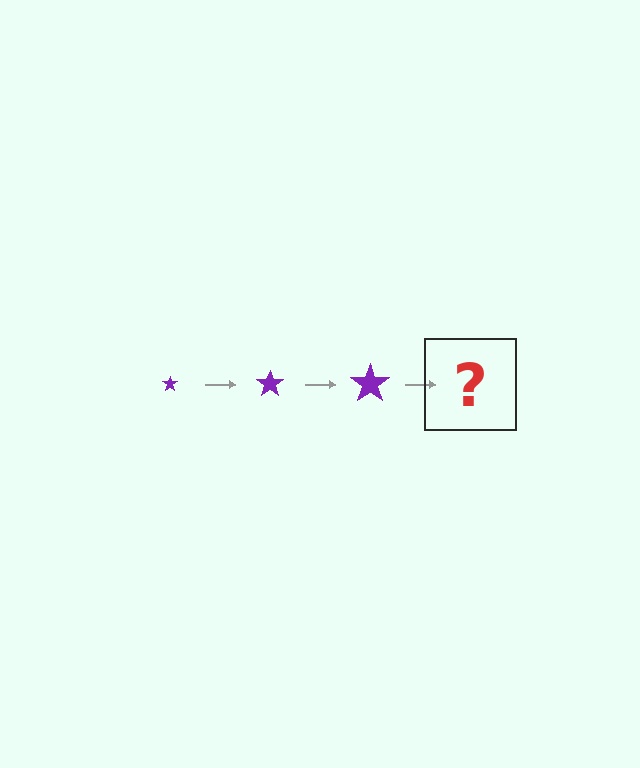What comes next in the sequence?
The next element should be a purple star, larger than the previous one.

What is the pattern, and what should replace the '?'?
The pattern is that the star gets progressively larger each step. The '?' should be a purple star, larger than the previous one.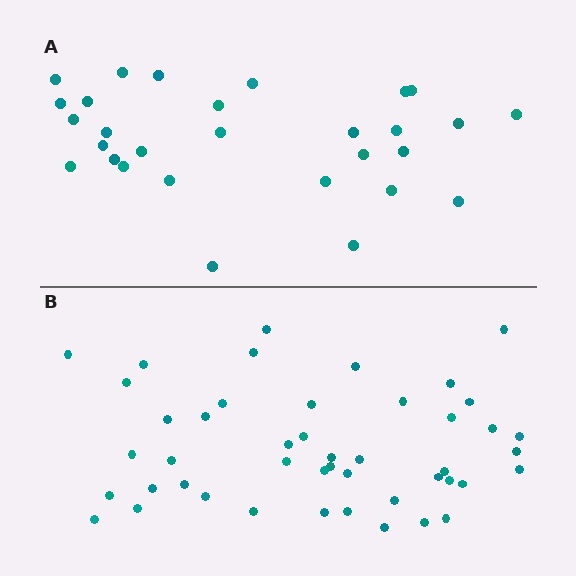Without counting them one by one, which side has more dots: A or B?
Region B (the bottom region) has more dots.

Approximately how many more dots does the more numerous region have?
Region B has approximately 15 more dots than region A.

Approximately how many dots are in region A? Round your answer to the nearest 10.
About 30 dots. (The exact count is 29, which rounds to 30.)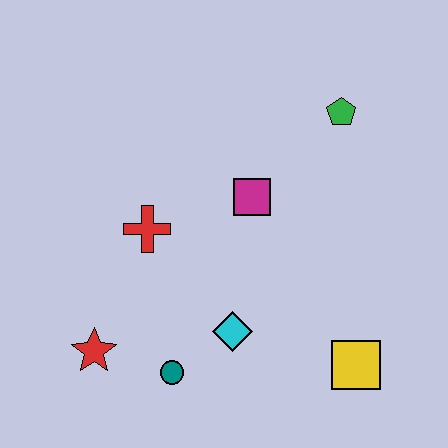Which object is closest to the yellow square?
The cyan diamond is closest to the yellow square.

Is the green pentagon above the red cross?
Yes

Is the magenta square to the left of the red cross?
No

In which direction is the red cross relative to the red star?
The red cross is above the red star.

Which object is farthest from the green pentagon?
The red star is farthest from the green pentagon.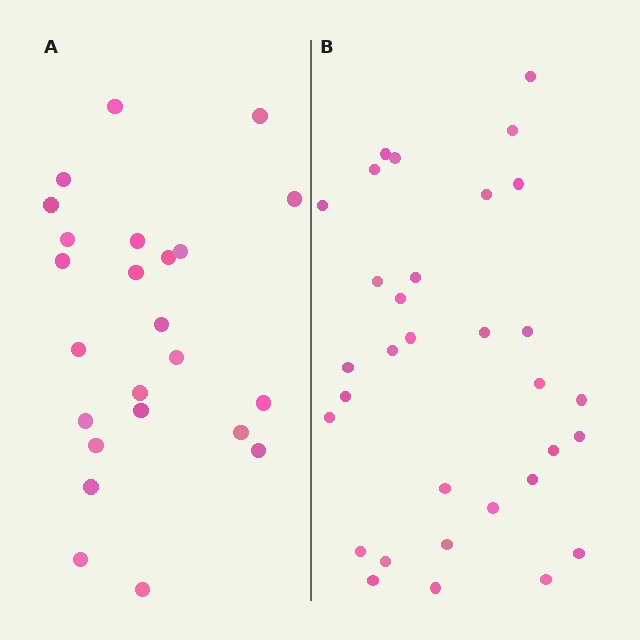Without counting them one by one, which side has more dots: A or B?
Region B (the right region) has more dots.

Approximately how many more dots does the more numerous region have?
Region B has roughly 8 or so more dots than region A.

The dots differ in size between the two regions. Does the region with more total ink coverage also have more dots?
No. Region A has more total ink coverage because its dots are larger, but region B actually contains more individual dots. Total area can be misleading — the number of items is what matters here.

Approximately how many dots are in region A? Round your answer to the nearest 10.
About 20 dots. (The exact count is 24, which rounds to 20.)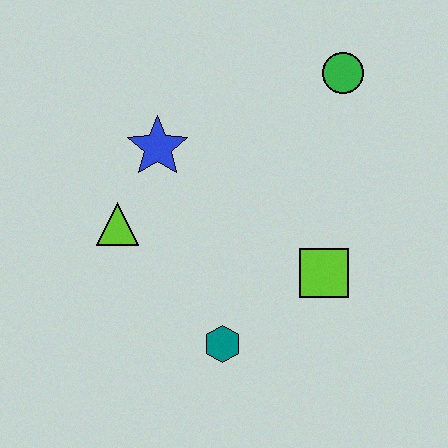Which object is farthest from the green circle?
The teal hexagon is farthest from the green circle.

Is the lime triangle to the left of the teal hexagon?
Yes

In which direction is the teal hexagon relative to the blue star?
The teal hexagon is below the blue star.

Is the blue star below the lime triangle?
No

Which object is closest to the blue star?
The lime triangle is closest to the blue star.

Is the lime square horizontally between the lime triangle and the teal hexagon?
No